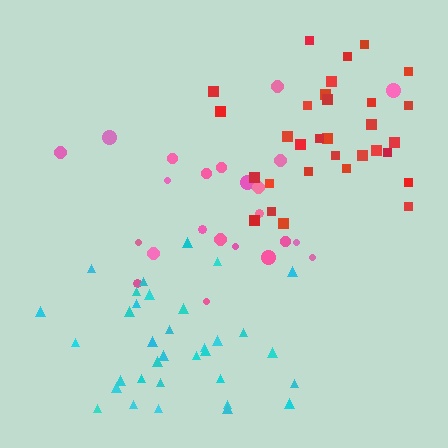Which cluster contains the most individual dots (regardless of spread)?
Cyan (34).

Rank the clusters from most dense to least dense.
cyan, red, pink.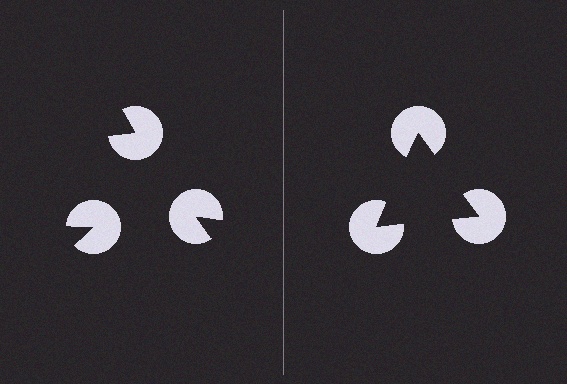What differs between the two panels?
The pac-man discs are positioned identically on both sides; only the wedge orientations differ. On the right they align to a triangle; on the left they are misaligned.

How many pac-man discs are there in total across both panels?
6 — 3 on each side.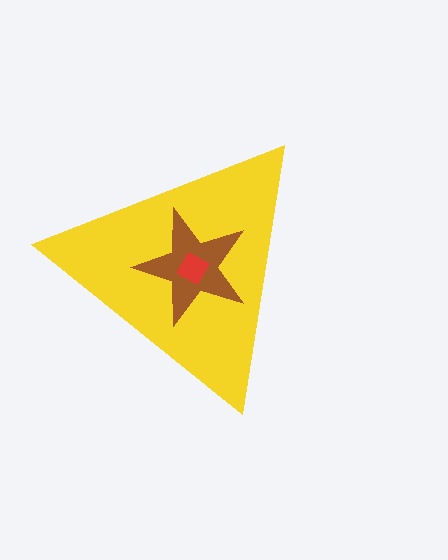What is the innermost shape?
The red diamond.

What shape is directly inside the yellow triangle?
The brown star.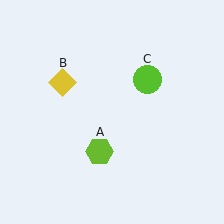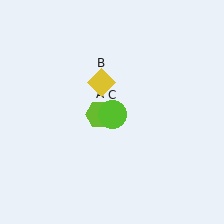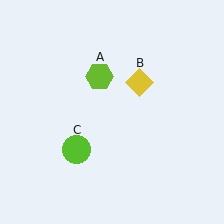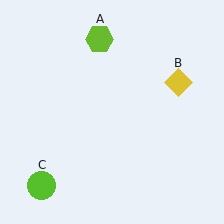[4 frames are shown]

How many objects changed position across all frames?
3 objects changed position: lime hexagon (object A), yellow diamond (object B), lime circle (object C).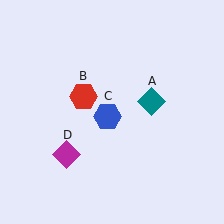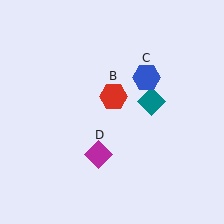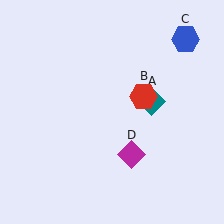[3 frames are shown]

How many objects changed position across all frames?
3 objects changed position: red hexagon (object B), blue hexagon (object C), magenta diamond (object D).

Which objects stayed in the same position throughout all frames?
Teal diamond (object A) remained stationary.